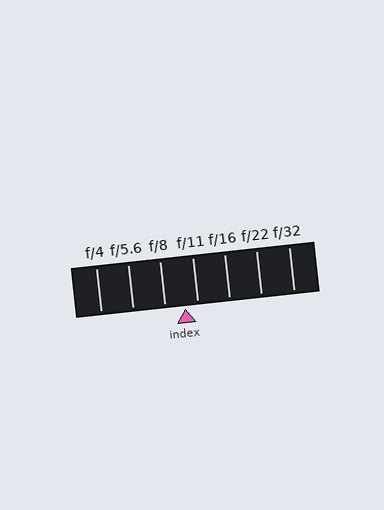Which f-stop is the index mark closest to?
The index mark is closest to f/11.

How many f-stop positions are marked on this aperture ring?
There are 7 f-stop positions marked.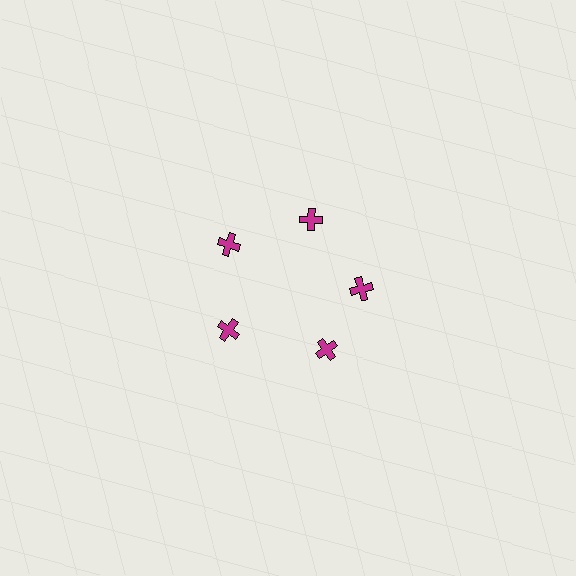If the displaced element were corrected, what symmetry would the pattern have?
It would have 5-fold rotational symmetry — the pattern would map onto itself every 72 degrees.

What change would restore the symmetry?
The symmetry would be restored by rotating it back into even spacing with its neighbors so that all 5 crosses sit at equal angles and equal distance from the center.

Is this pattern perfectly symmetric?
No. The 5 magenta crosses are arranged in a ring, but one element near the 5 o'clock position is rotated out of alignment along the ring, breaking the 5-fold rotational symmetry.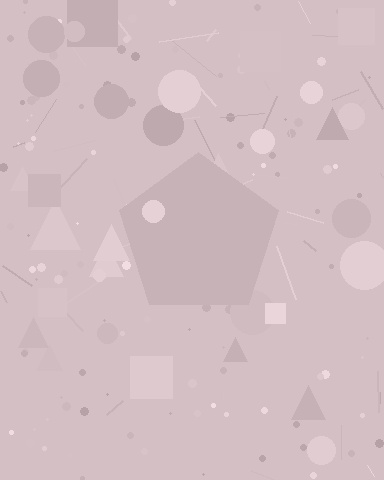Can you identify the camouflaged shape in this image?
The camouflaged shape is a pentagon.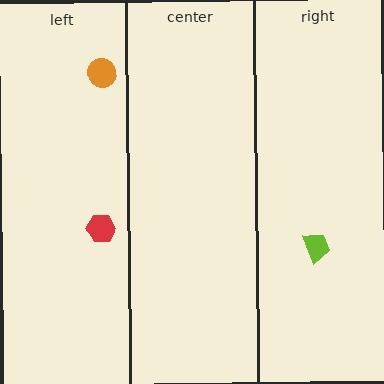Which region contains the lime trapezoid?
The right region.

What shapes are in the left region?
The red hexagon, the orange circle.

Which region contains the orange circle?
The left region.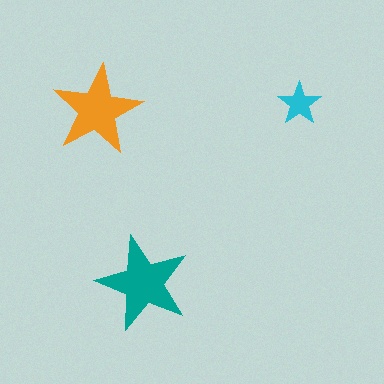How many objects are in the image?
There are 3 objects in the image.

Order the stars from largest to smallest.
the teal one, the orange one, the cyan one.